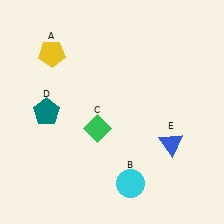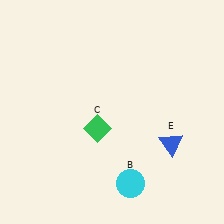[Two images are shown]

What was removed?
The teal pentagon (D), the yellow pentagon (A) were removed in Image 2.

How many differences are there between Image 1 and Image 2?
There are 2 differences between the two images.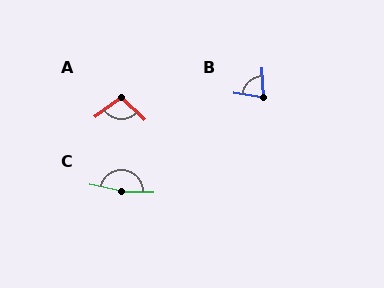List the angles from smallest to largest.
B (78°), A (99°), C (169°).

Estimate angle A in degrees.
Approximately 99 degrees.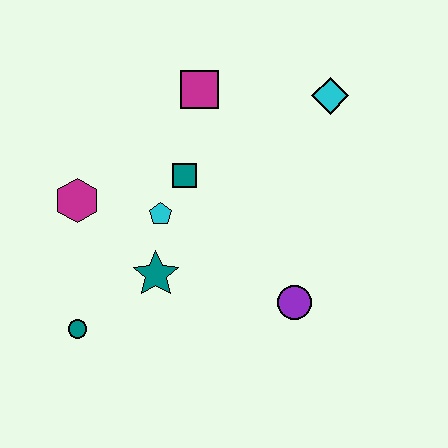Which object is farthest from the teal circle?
The cyan diamond is farthest from the teal circle.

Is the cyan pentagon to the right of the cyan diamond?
No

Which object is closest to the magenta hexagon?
The cyan pentagon is closest to the magenta hexagon.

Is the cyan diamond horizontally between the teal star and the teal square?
No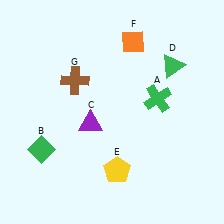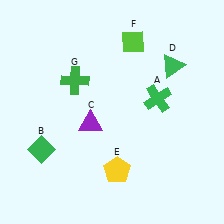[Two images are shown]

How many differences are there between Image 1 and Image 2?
There are 2 differences between the two images.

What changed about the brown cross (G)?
In Image 1, G is brown. In Image 2, it changed to green.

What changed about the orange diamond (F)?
In Image 1, F is orange. In Image 2, it changed to lime.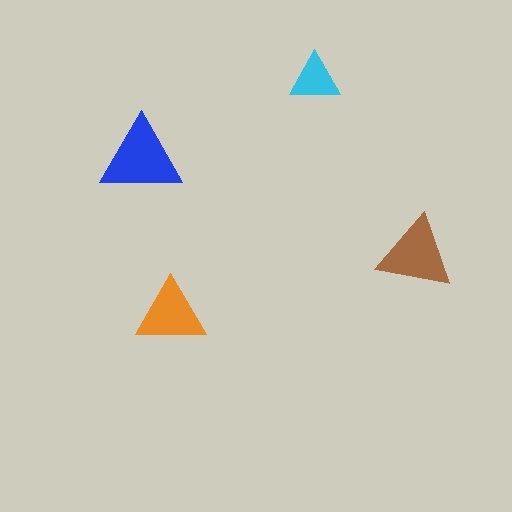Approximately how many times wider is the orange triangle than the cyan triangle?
About 1.5 times wider.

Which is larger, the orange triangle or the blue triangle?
The blue one.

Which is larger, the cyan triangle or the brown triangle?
The brown one.